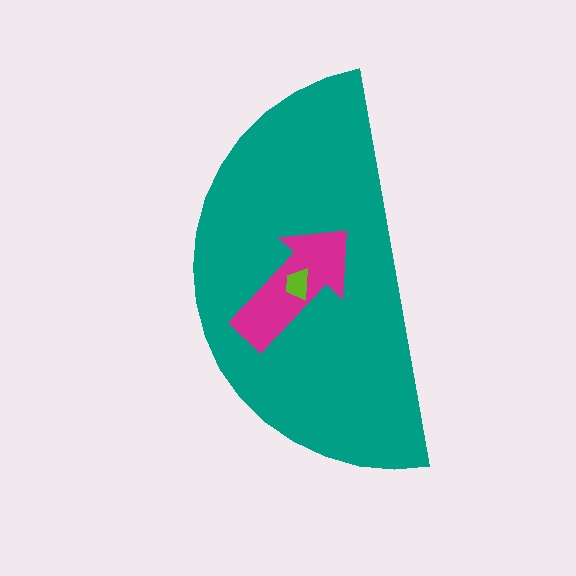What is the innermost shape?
The lime trapezoid.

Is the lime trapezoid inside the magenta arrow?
Yes.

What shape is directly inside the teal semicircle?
The magenta arrow.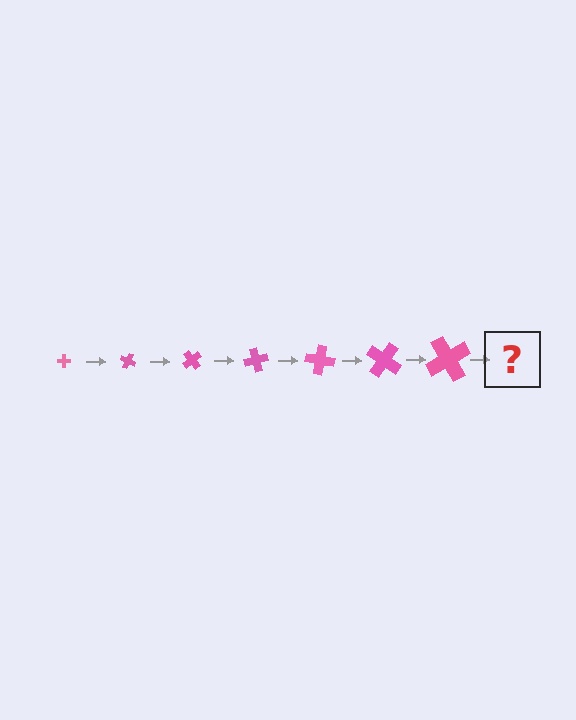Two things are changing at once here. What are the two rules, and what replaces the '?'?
The two rules are that the cross grows larger each step and it rotates 25 degrees each step. The '?' should be a cross, larger than the previous one and rotated 175 degrees from the start.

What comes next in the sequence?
The next element should be a cross, larger than the previous one and rotated 175 degrees from the start.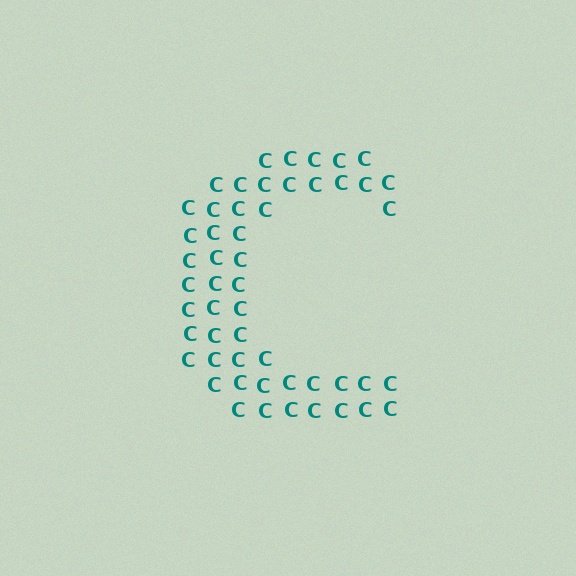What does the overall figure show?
The overall figure shows the letter C.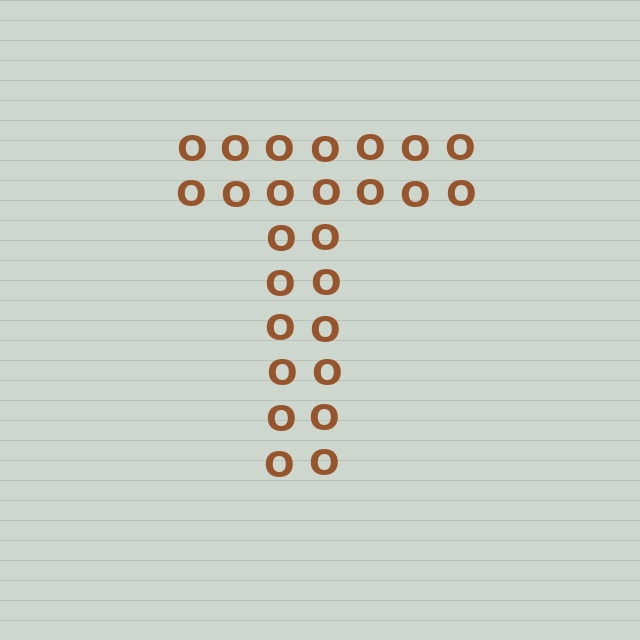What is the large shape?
The large shape is the letter T.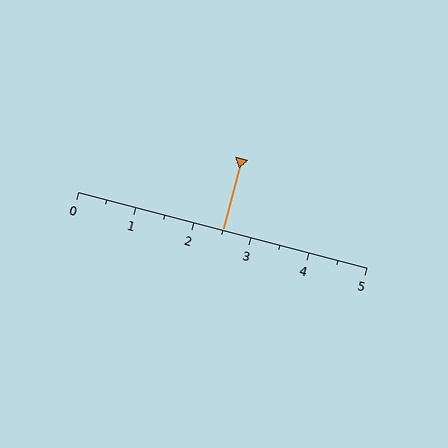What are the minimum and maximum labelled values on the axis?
The axis runs from 0 to 5.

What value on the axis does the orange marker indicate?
The marker indicates approximately 2.5.